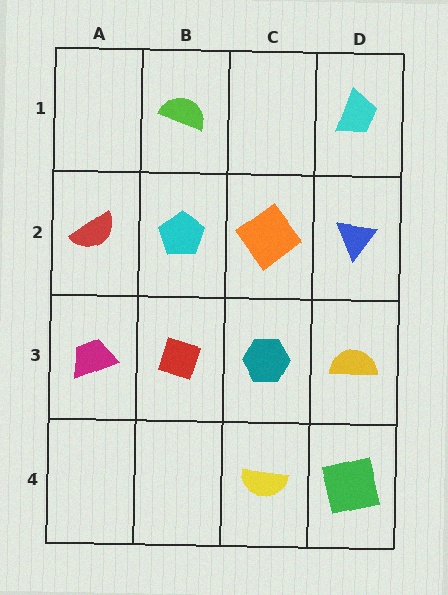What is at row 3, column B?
A red diamond.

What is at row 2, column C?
An orange diamond.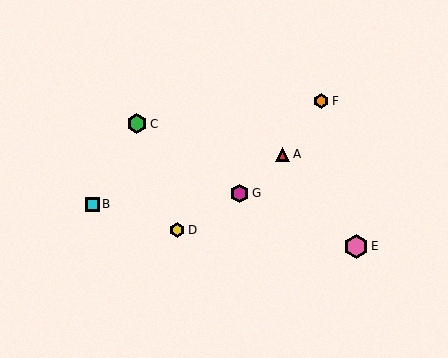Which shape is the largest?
The pink hexagon (labeled E) is the largest.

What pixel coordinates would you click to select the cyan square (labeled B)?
Click at (92, 204) to select the cyan square B.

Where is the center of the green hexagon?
The center of the green hexagon is at (137, 124).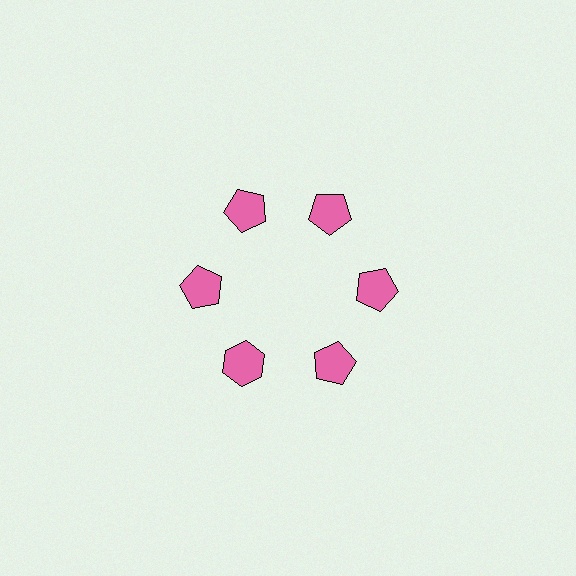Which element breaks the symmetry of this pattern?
The pink hexagon at roughly the 7 o'clock position breaks the symmetry. All other shapes are pink pentagons.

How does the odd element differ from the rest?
It has a different shape: hexagon instead of pentagon.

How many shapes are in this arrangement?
There are 6 shapes arranged in a ring pattern.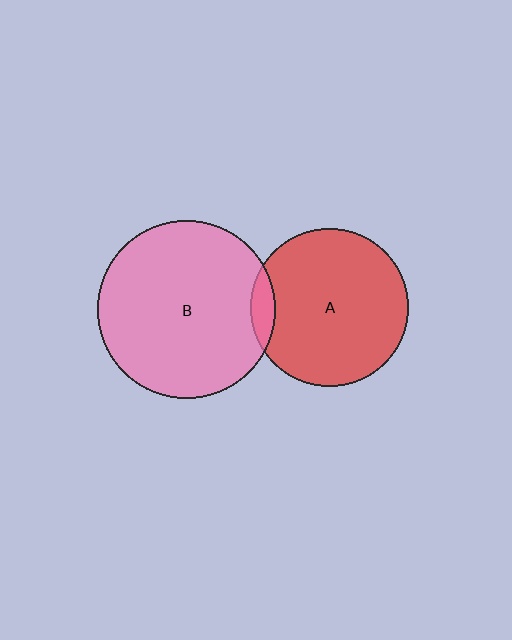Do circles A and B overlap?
Yes.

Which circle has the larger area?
Circle B (pink).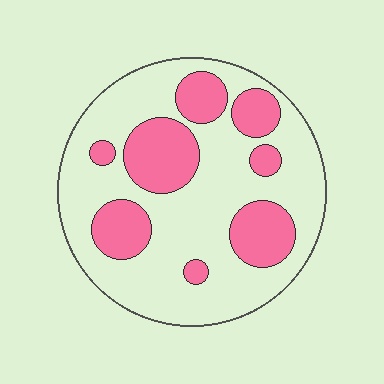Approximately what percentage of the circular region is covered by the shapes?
Approximately 30%.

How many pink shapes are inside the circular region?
8.